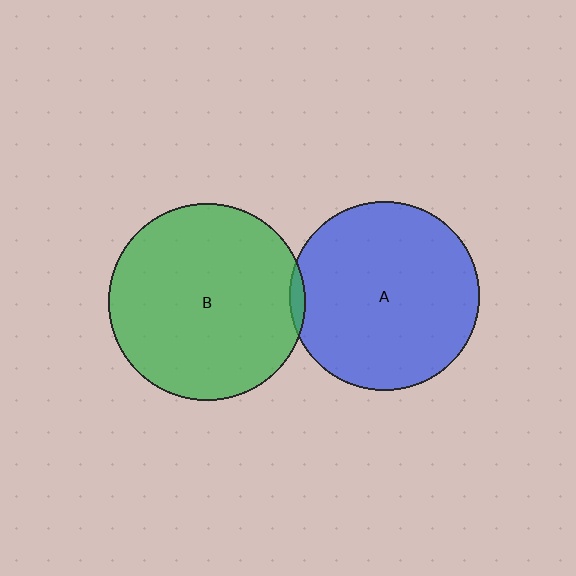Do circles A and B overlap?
Yes.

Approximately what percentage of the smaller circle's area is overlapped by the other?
Approximately 5%.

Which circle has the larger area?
Circle B (green).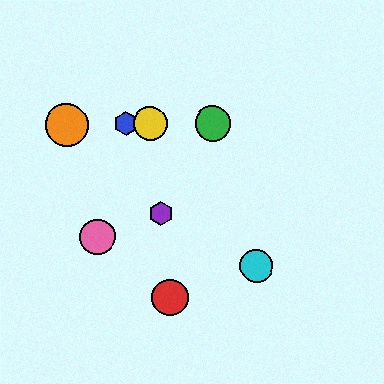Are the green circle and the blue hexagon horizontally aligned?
Yes, both are at y≈124.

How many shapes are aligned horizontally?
4 shapes (the blue hexagon, the green circle, the yellow circle, the orange circle) are aligned horizontally.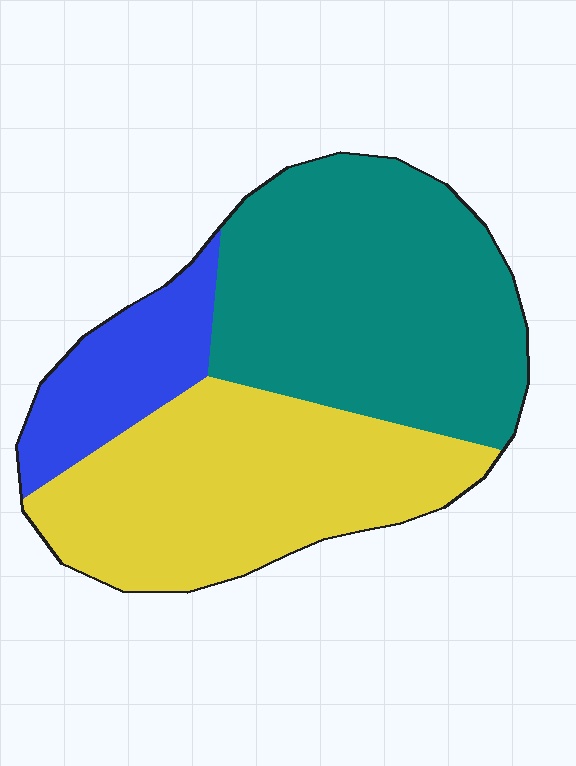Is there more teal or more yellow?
Teal.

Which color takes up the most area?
Teal, at roughly 45%.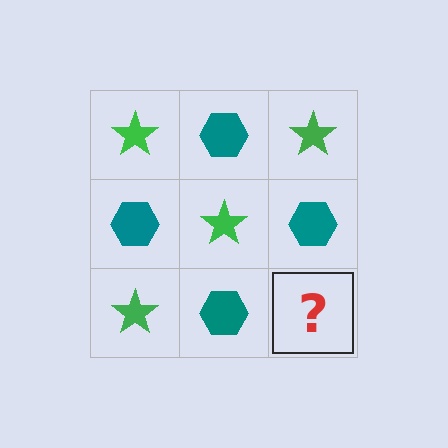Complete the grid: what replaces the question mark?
The question mark should be replaced with a green star.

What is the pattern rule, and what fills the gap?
The rule is that it alternates green star and teal hexagon in a checkerboard pattern. The gap should be filled with a green star.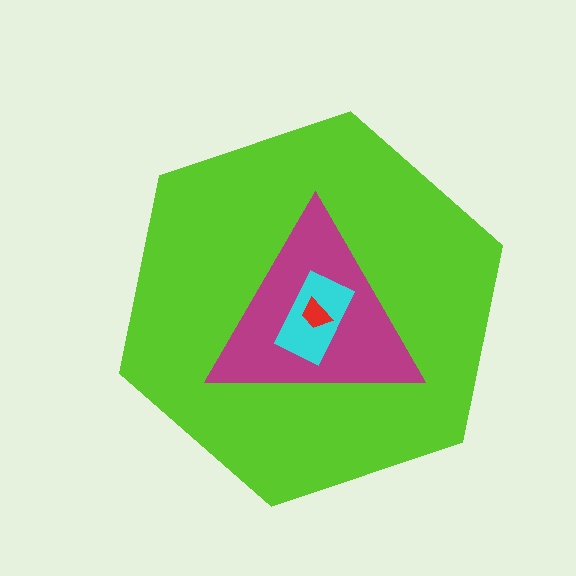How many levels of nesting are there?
4.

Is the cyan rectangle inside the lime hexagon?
Yes.